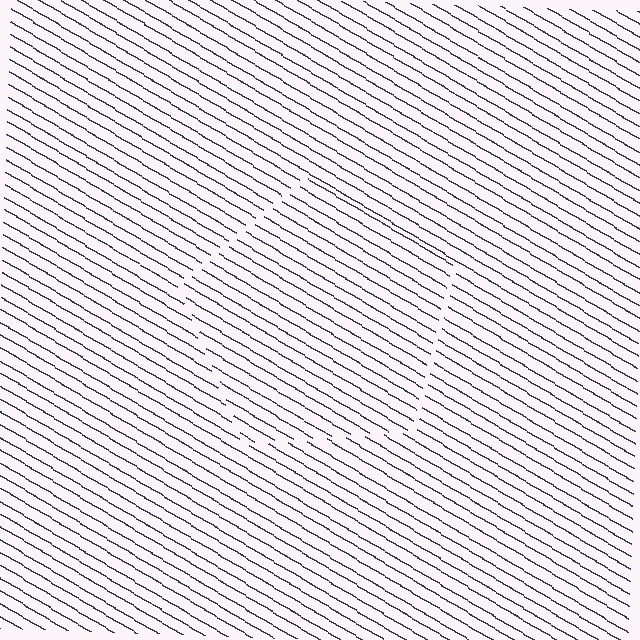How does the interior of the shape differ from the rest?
The interior of the shape contains the same grating, shifted by half a period — the contour is defined by the phase discontinuity where line-ends from the inner and outer gratings abut.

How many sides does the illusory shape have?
5 sides — the line-ends trace a pentagon.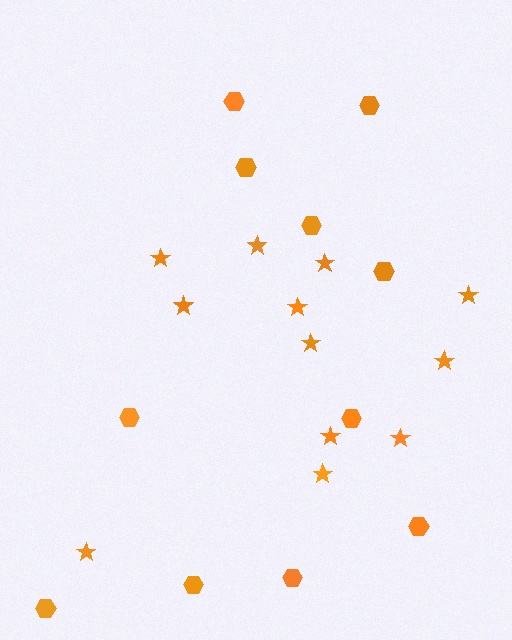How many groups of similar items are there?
There are 2 groups: one group of hexagons (11) and one group of stars (12).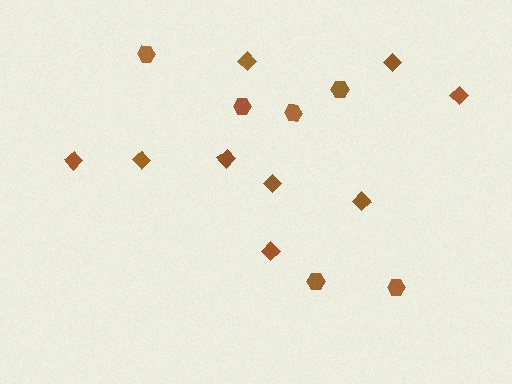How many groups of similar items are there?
There are 2 groups: one group of diamonds (9) and one group of hexagons (6).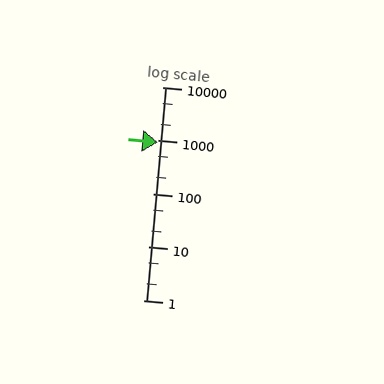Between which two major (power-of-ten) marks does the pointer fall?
The pointer is between 100 and 1000.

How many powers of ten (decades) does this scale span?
The scale spans 4 decades, from 1 to 10000.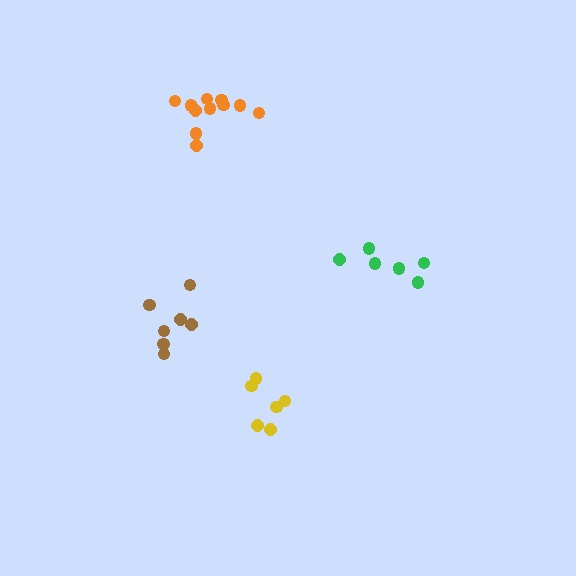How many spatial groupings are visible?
There are 4 spatial groupings.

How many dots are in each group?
Group 1: 6 dots, Group 2: 6 dots, Group 3: 12 dots, Group 4: 7 dots (31 total).